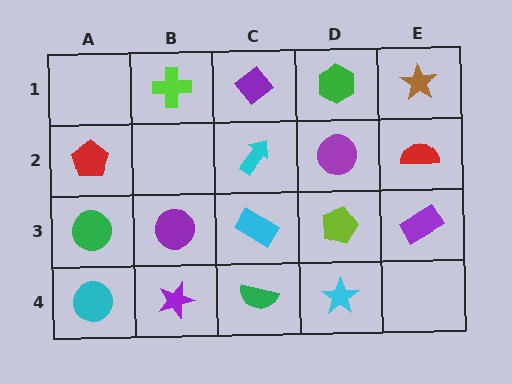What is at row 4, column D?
A cyan star.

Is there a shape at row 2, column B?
No, that cell is empty.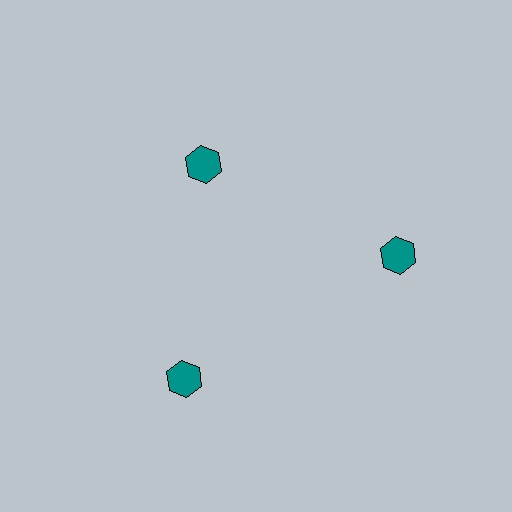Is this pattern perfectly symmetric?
No. The 3 teal hexagons are arranged in a ring, but one element near the 11 o'clock position is pulled inward toward the center, breaking the 3-fold rotational symmetry.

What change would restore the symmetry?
The symmetry would be restored by moving it outward, back onto the ring so that all 3 hexagons sit at equal angles and equal distance from the center.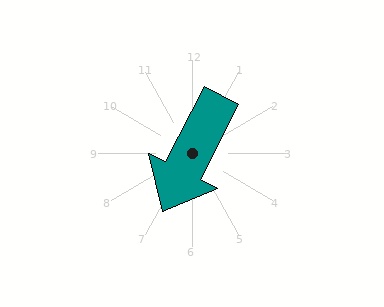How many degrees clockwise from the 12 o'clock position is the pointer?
Approximately 207 degrees.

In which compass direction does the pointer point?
Southwest.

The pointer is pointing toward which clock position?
Roughly 7 o'clock.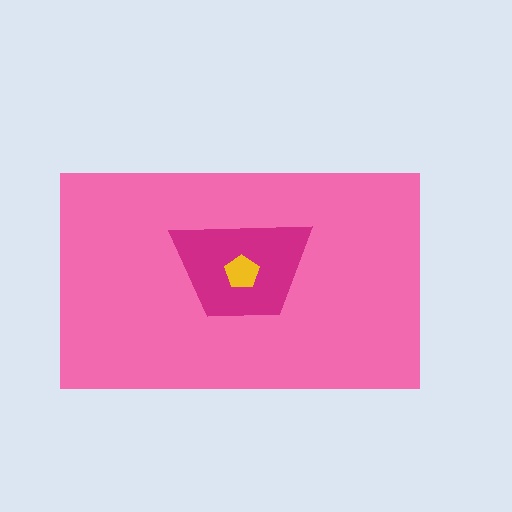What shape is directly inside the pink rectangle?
The magenta trapezoid.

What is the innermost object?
The yellow pentagon.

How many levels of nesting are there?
3.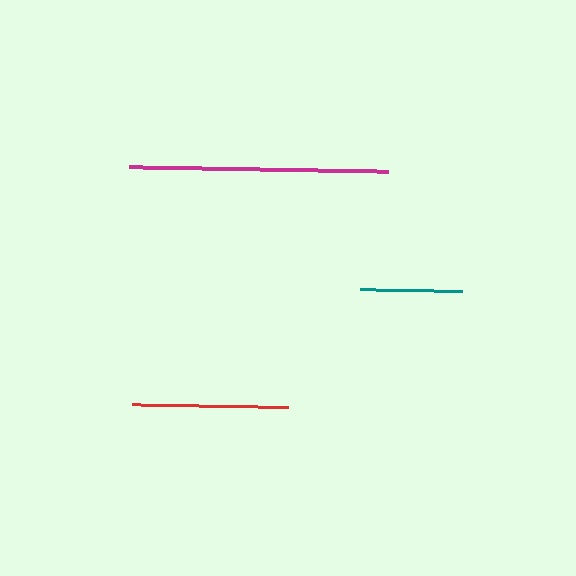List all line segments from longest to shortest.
From longest to shortest: magenta, red, teal.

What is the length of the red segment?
The red segment is approximately 156 pixels long.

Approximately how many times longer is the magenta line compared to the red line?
The magenta line is approximately 1.7 times the length of the red line.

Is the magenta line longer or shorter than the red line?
The magenta line is longer than the red line.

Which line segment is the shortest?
The teal line is the shortest at approximately 102 pixels.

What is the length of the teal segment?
The teal segment is approximately 102 pixels long.